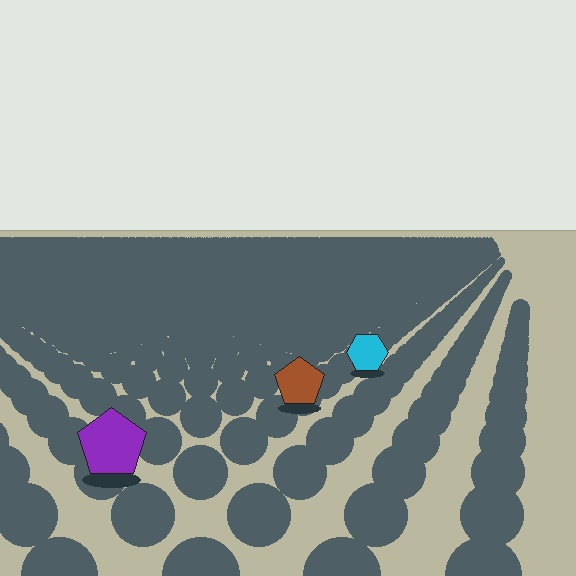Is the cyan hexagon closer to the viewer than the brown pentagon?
No. The brown pentagon is closer — you can tell from the texture gradient: the ground texture is coarser near it.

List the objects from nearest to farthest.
From nearest to farthest: the purple pentagon, the brown pentagon, the cyan hexagon.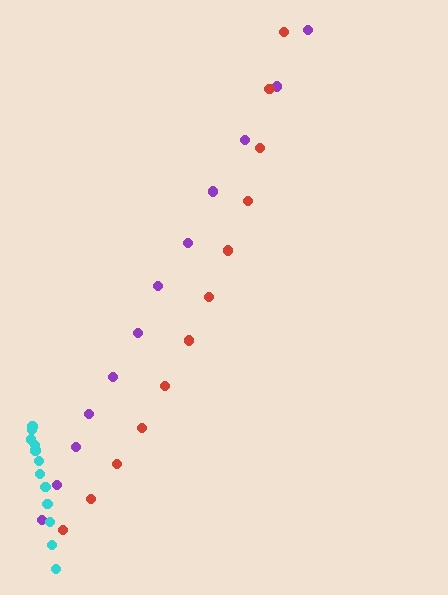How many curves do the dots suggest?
There are 3 distinct paths.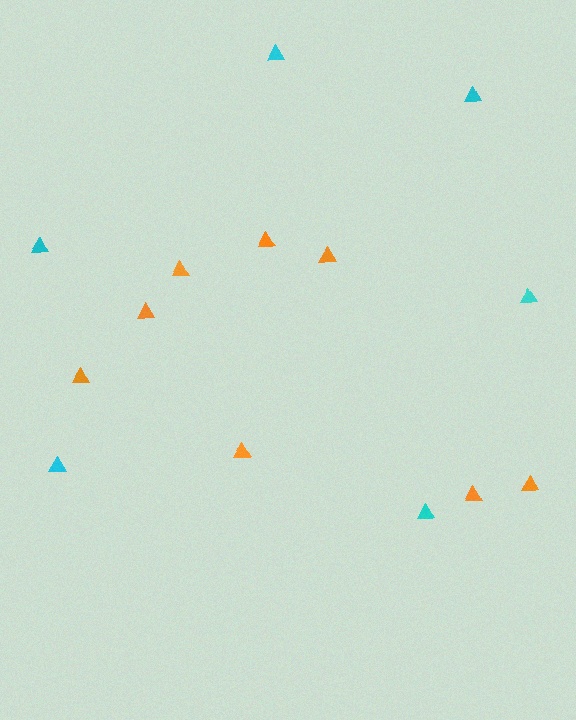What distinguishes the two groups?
There are 2 groups: one group of orange triangles (8) and one group of cyan triangles (6).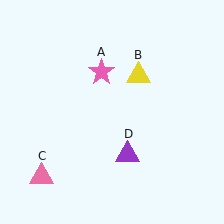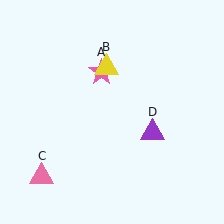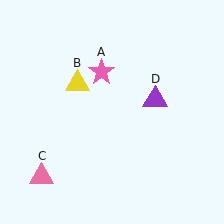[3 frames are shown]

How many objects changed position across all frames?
2 objects changed position: yellow triangle (object B), purple triangle (object D).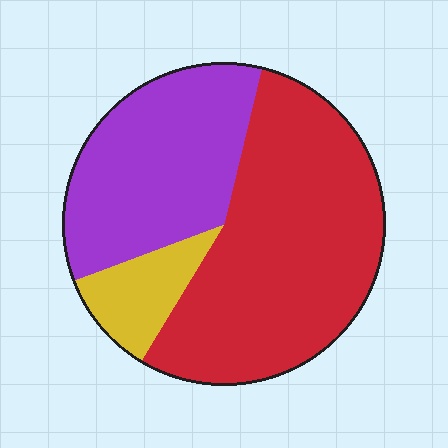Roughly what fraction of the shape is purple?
Purple covers 35% of the shape.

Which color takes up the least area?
Yellow, at roughly 10%.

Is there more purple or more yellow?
Purple.